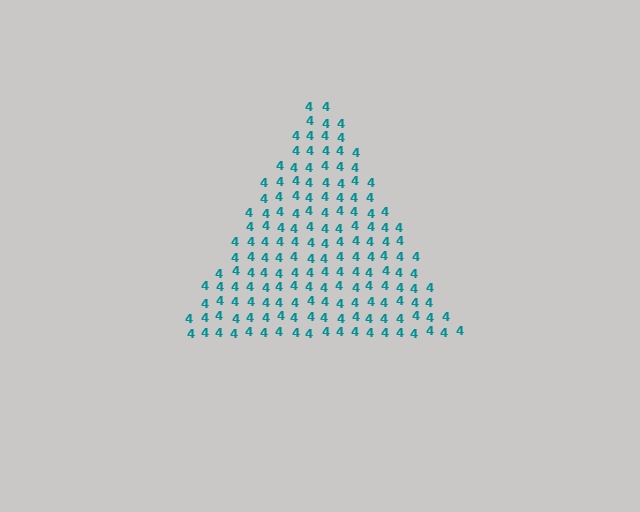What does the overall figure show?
The overall figure shows a triangle.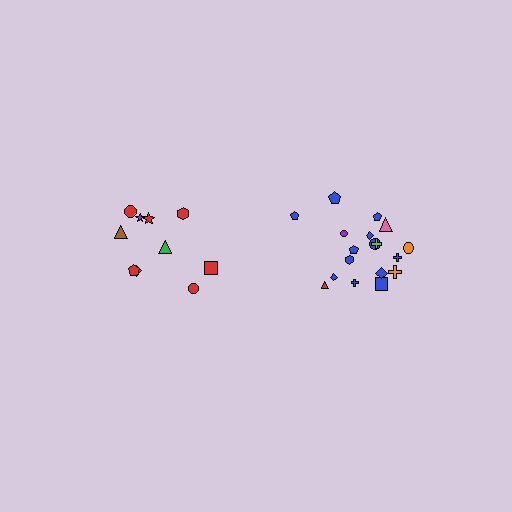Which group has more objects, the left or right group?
The right group.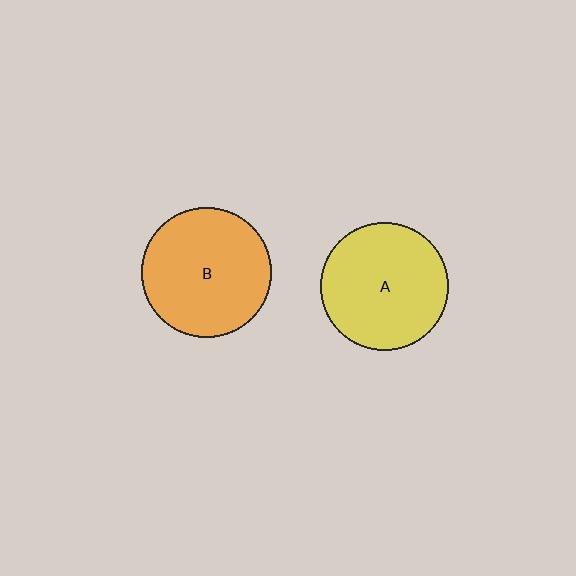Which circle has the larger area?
Circle B (orange).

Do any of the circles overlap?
No, none of the circles overlap.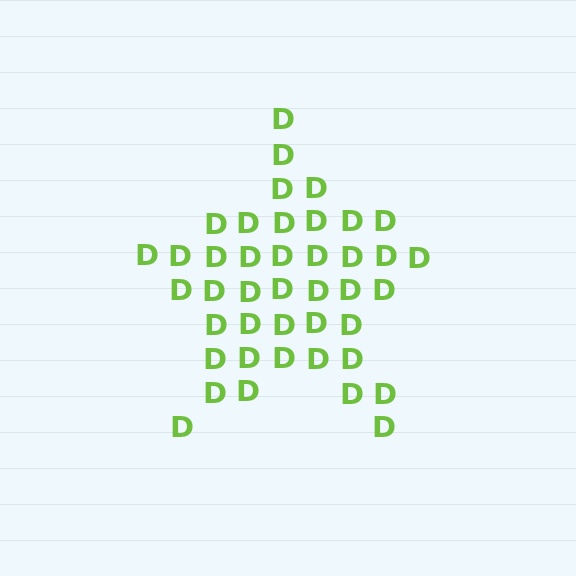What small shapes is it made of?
It is made of small letter D's.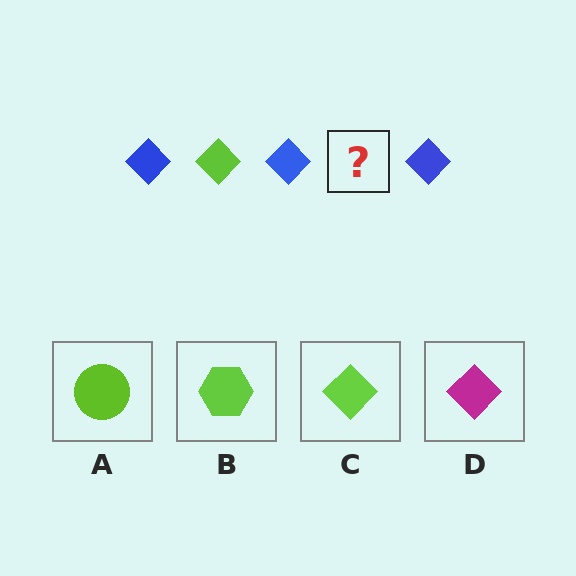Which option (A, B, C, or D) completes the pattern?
C.